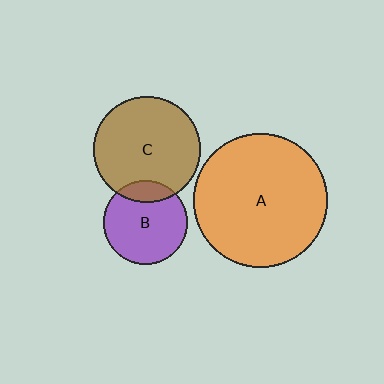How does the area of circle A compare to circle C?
Approximately 1.6 times.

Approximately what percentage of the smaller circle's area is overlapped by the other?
Approximately 15%.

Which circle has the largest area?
Circle A (orange).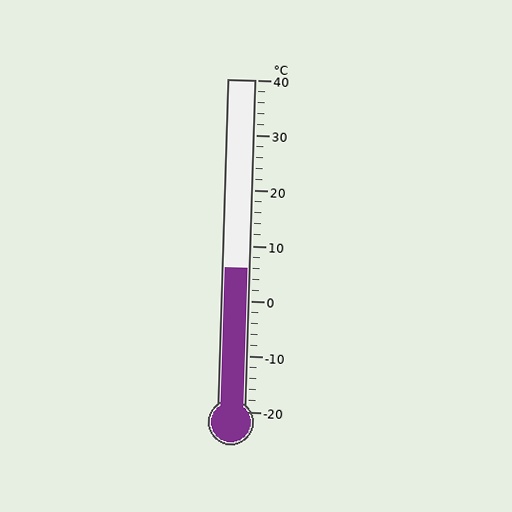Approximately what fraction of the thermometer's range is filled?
The thermometer is filled to approximately 45% of its range.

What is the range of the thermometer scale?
The thermometer scale ranges from -20°C to 40°C.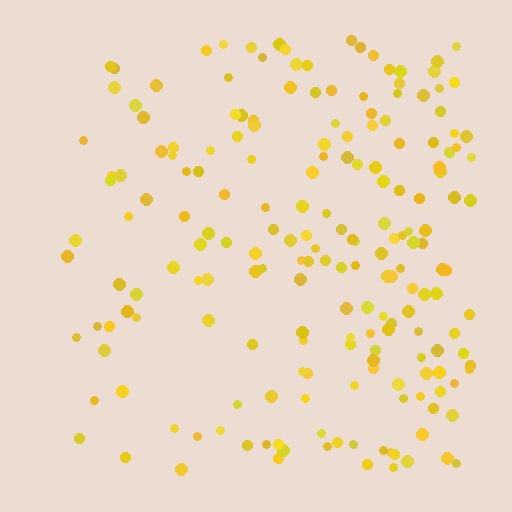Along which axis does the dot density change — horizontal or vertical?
Horizontal.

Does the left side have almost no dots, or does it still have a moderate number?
Still a moderate number, just noticeably fewer than the right.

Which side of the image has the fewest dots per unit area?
The left.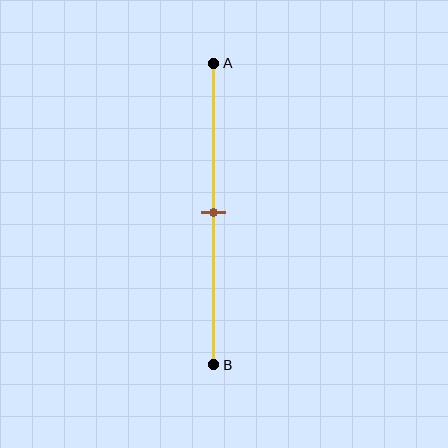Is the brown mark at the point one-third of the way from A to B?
No, the mark is at about 50% from A, not at the 33% one-third point.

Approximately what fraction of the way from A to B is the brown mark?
The brown mark is approximately 50% of the way from A to B.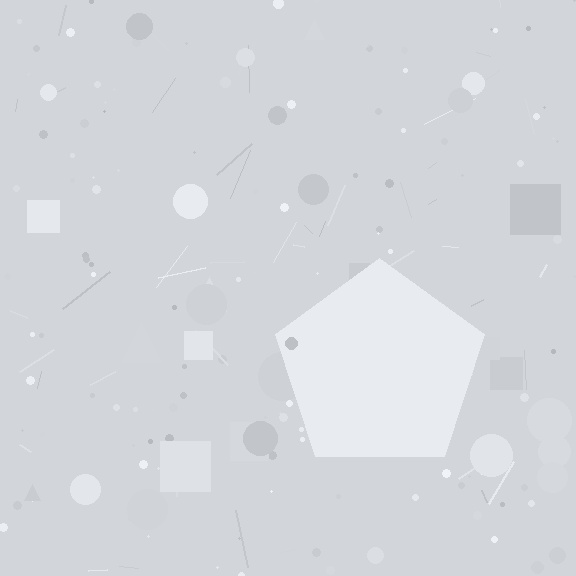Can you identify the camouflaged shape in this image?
The camouflaged shape is a pentagon.